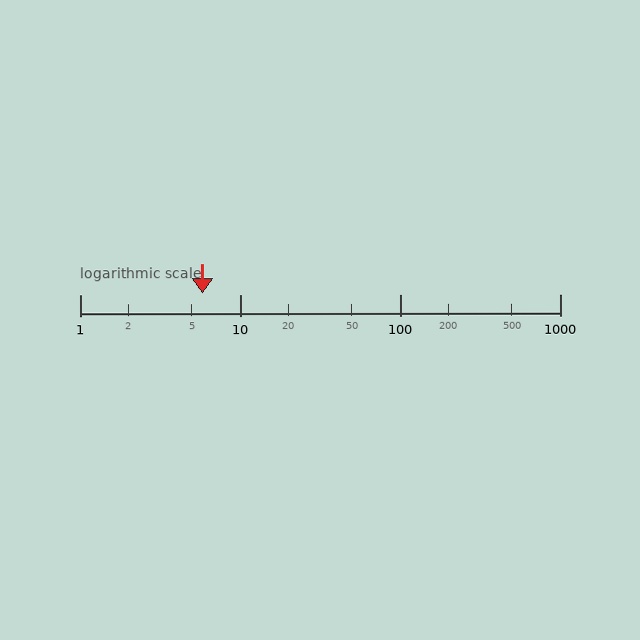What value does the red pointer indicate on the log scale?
The pointer indicates approximately 5.8.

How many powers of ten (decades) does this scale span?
The scale spans 3 decades, from 1 to 1000.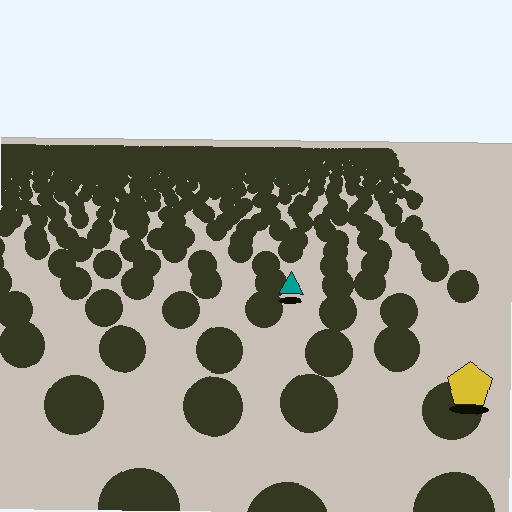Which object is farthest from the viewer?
The teal triangle is farthest from the viewer. It appears smaller and the ground texture around it is denser.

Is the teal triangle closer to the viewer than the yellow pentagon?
No. The yellow pentagon is closer — you can tell from the texture gradient: the ground texture is coarser near it.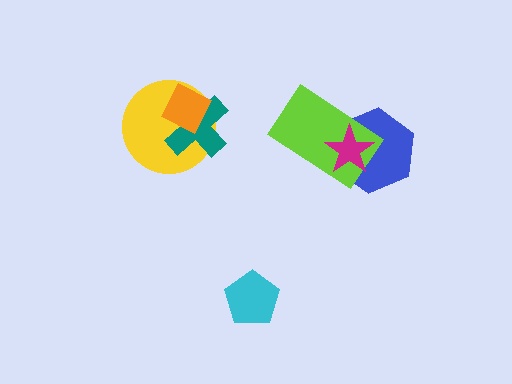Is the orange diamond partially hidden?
No, no other shape covers it.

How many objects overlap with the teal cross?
2 objects overlap with the teal cross.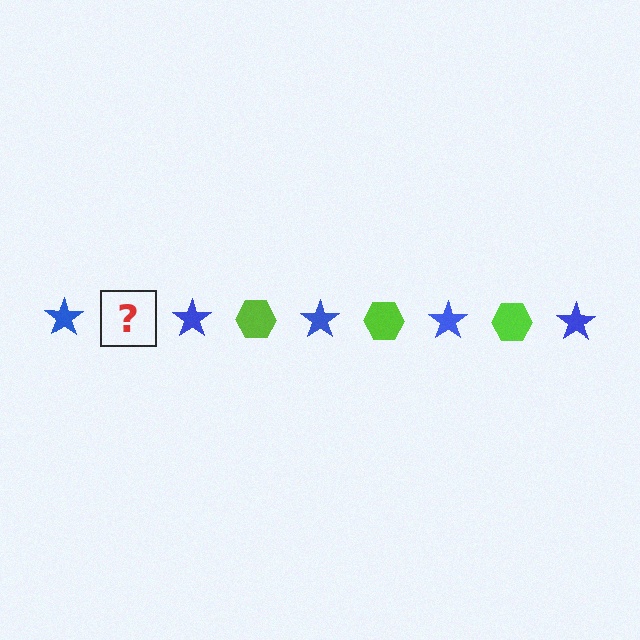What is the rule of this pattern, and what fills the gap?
The rule is that the pattern alternates between blue star and lime hexagon. The gap should be filled with a lime hexagon.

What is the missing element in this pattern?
The missing element is a lime hexagon.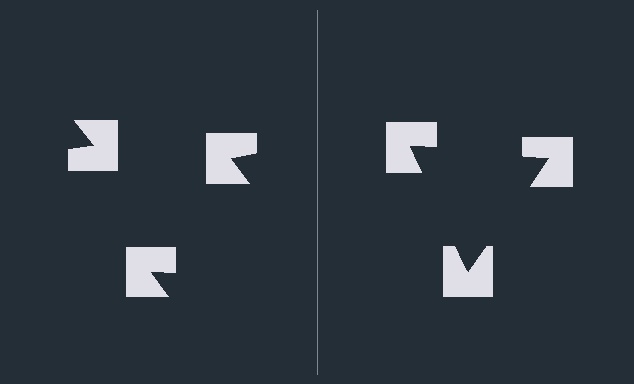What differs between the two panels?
The notched squares are positioned identically on both sides; only the wedge orientations differ. On the right they align to a triangle; on the left they are misaligned.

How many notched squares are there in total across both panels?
6 — 3 on each side.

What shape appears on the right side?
An illusory triangle.